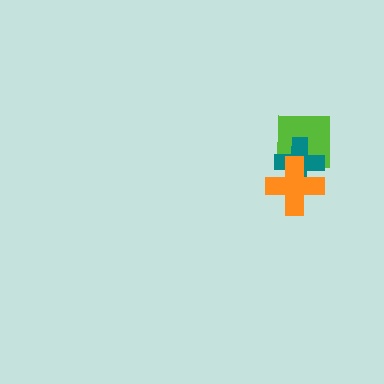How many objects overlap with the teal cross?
2 objects overlap with the teal cross.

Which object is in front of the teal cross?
The orange cross is in front of the teal cross.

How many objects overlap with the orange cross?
2 objects overlap with the orange cross.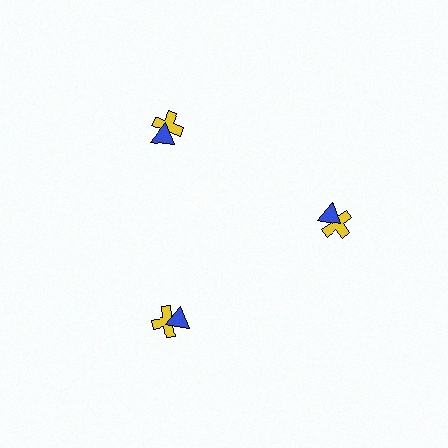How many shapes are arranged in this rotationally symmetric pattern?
There are 6 shapes, arranged in 3 groups of 2.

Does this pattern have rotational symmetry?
Yes, this pattern has 3-fold rotational symmetry. It looks the same after rotating 120 degrees around the center.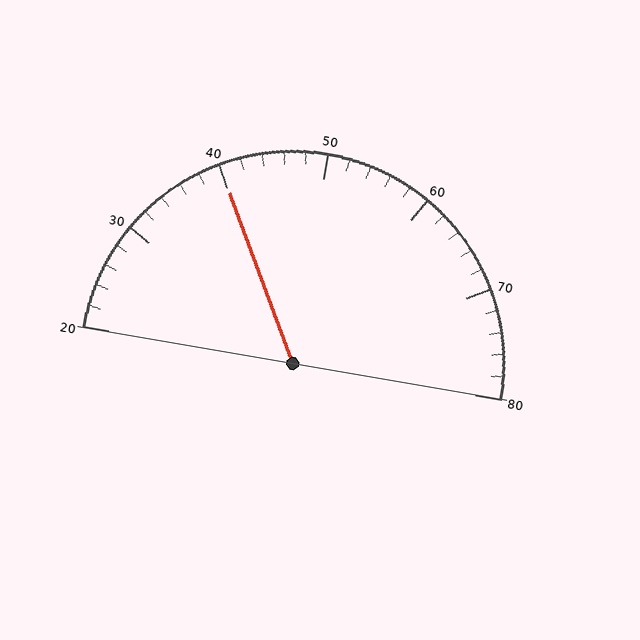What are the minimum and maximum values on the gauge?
The gauge ranges from 20 to 80.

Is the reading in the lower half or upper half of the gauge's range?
The reading is in the lower half of the range (20 to 80).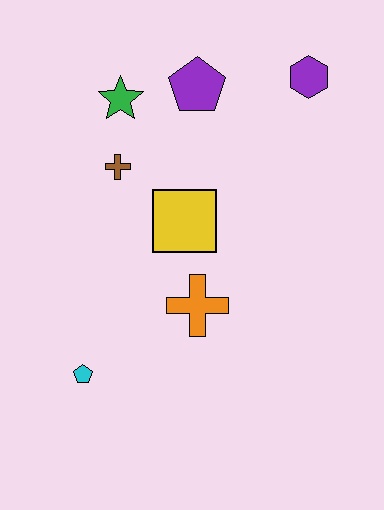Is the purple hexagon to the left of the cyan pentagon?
No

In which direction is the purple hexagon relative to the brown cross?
The purple hexagon is to the right of the brown cross.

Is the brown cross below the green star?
Yes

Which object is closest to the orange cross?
The yellow square is closest to the orange cross.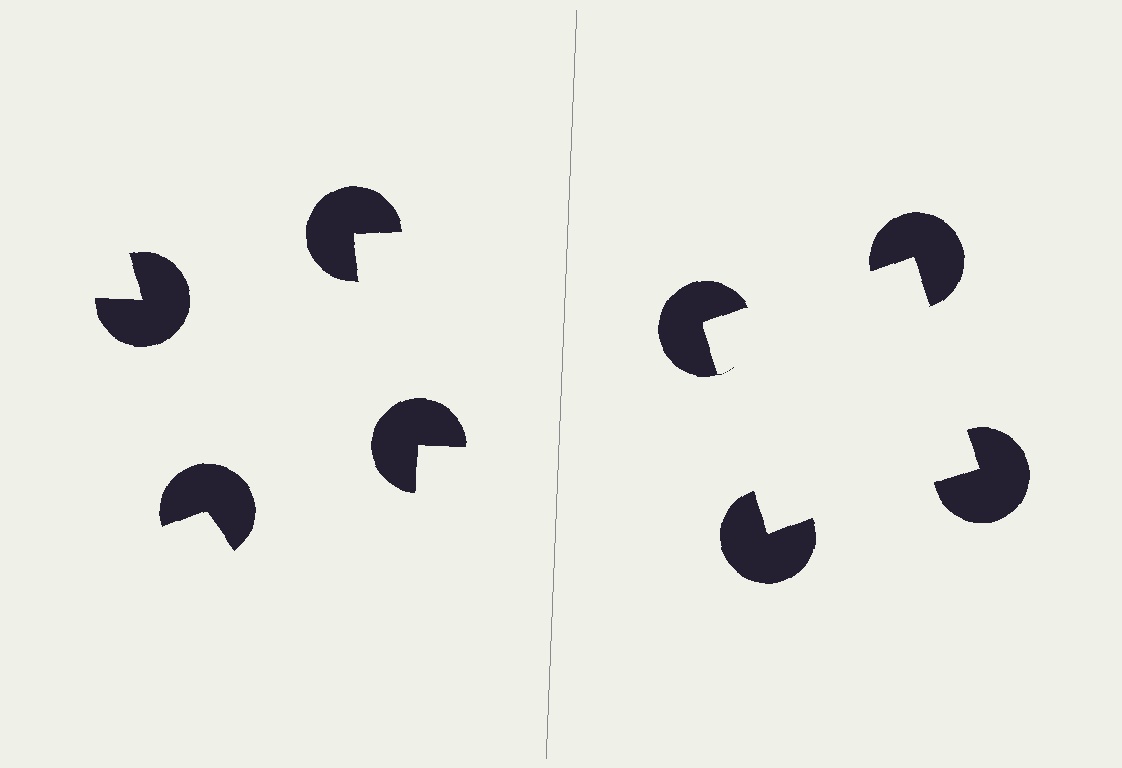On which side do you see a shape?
An illusory square appears on the right side. On the left side the wedge cuts are rotated, so no coherent shape forms.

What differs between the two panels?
The pac-man discs are positioned identically on both sides; only the wedge orientations differ. On the right they align to a square; on the left they are misaligned.